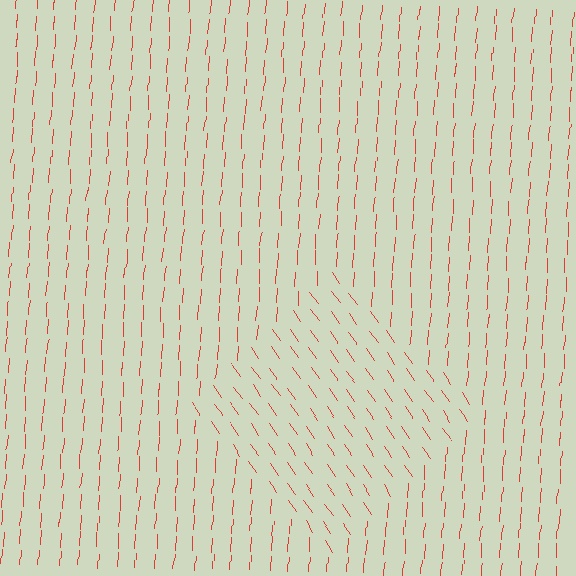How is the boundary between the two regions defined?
The boundary is defined purely by a change in line orientation (approximately 39 degrees difference). All lines are the same color and thickness.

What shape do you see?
I see a diamond.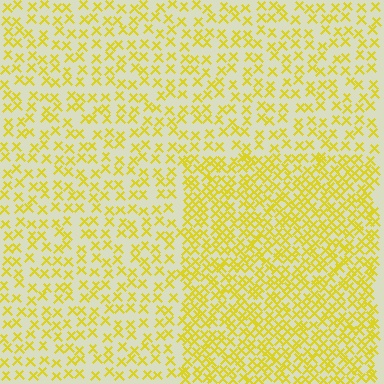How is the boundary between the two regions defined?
The boundary is defined by a change in element density (approximately 1.9x ratio). All elements are the same color, size, and shape.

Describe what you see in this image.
The image contains small yellow elements arranged at two different densities. A rectangle-shaped region is visible where the elements are more densely packed than the surrounding area.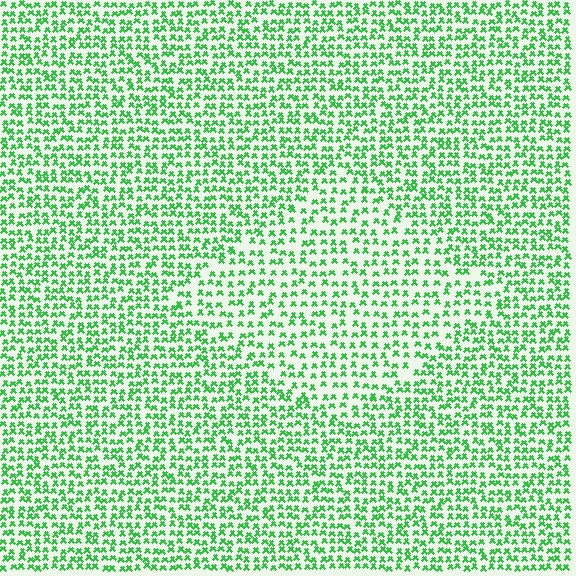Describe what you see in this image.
The image contains small green elements arranged at two different densities. A diamond-shaped region is visible where the elements are less densely packed than the surrounding area.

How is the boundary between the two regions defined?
The boundary is defined by a change in element density (approximately 1.5x ratio). All elements are the same color, size, and shape.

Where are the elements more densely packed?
The elements are more densely packed outside the diamond boundary.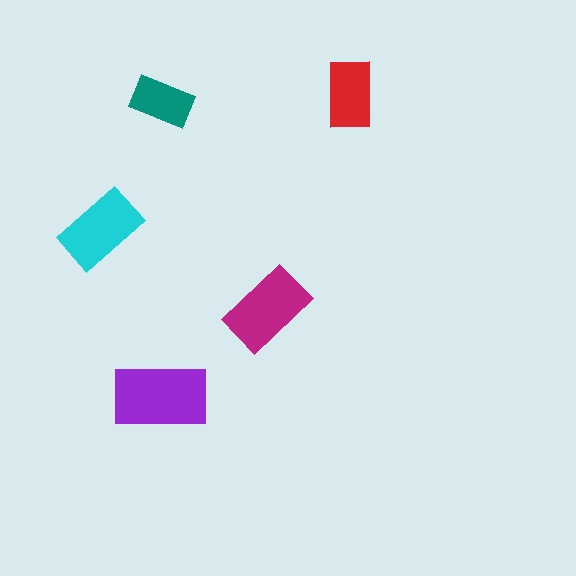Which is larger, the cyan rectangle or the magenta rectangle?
The magenta one.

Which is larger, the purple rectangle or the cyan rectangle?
The purple one.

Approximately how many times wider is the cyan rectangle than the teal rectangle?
About 1.5 times wider.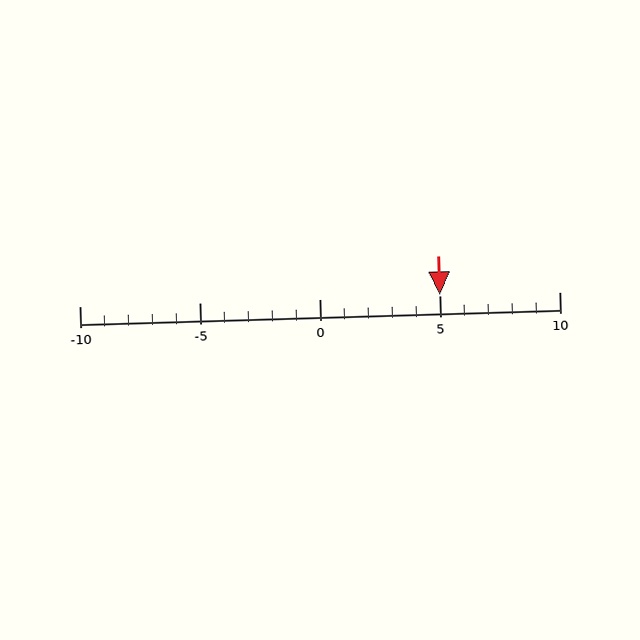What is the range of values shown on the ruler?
The ruler shows values from -10 to 10.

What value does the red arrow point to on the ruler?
The red arrow points to approximately 5.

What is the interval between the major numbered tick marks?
The major tick marks are spaced 5 units apart.